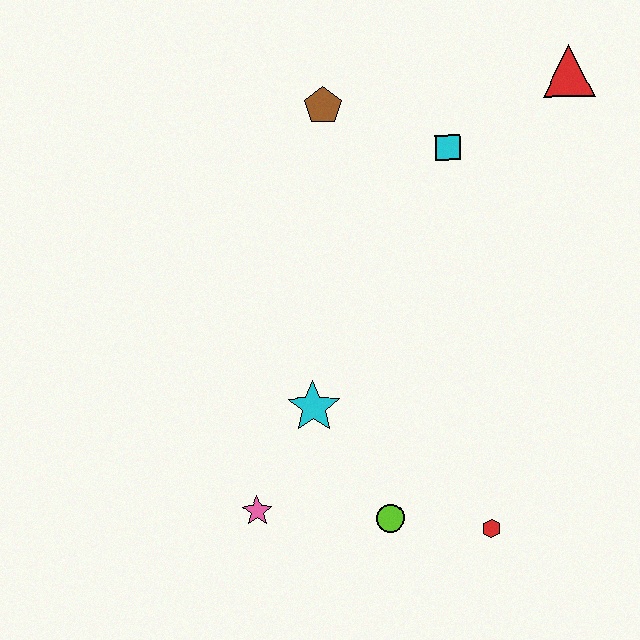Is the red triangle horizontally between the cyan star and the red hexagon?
No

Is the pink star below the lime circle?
No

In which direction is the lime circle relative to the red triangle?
The lime circle is below the red triangle.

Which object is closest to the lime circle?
The red hexagon is closest to the lime circle.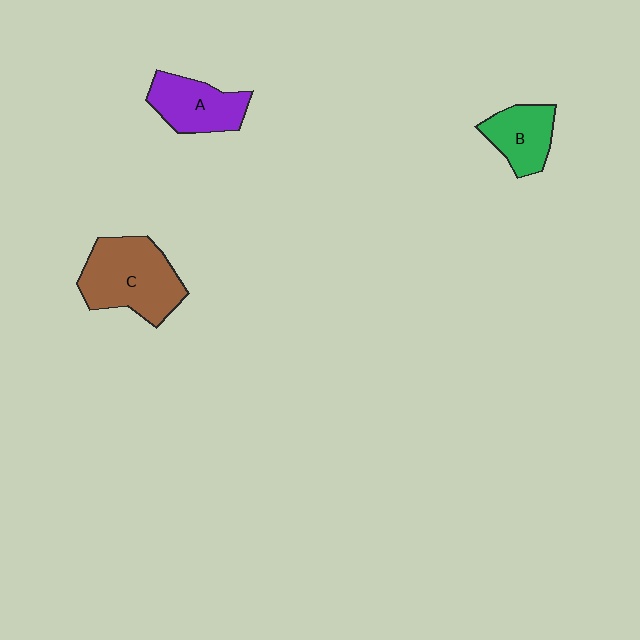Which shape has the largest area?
Shape C (brown).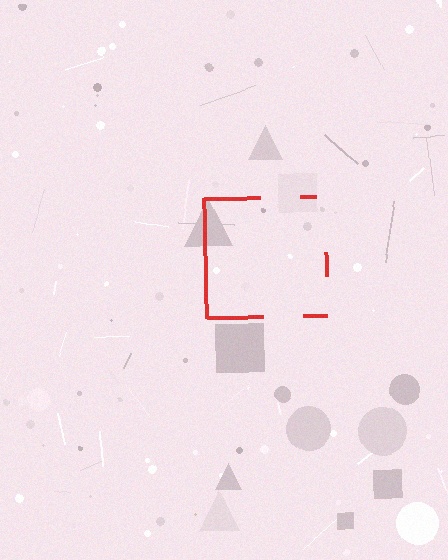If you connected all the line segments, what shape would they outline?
They would outline a square.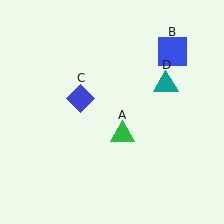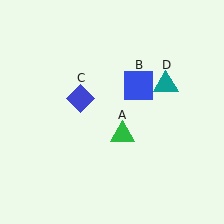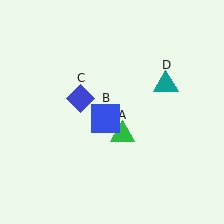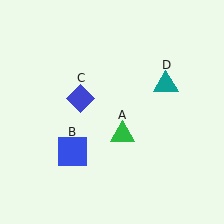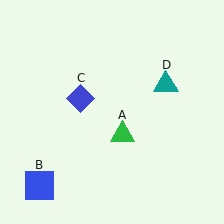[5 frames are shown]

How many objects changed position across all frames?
1 object changed position: blue square (object B).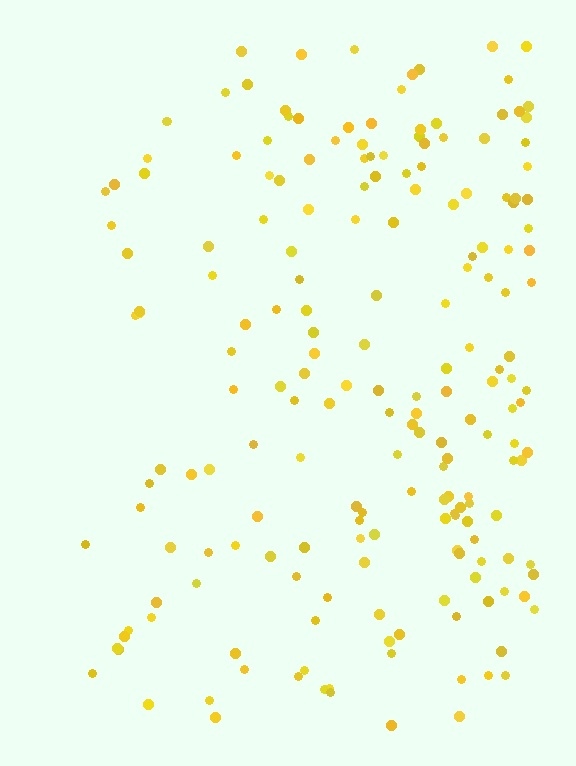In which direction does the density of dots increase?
From left to right, with the right side densest.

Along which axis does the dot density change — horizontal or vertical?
Horizontal.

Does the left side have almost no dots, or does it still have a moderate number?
Still a moderate number, just noticeably fewer than the right.